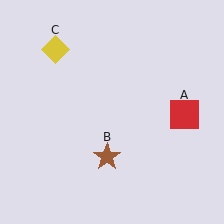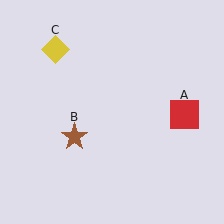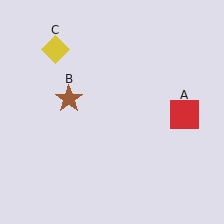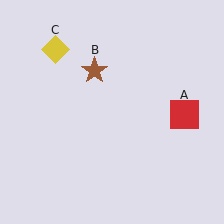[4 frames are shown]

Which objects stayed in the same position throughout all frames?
Red square (object A) and yellow diamond (object C) remained stationary.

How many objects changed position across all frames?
1 object changed position: brown star (object B).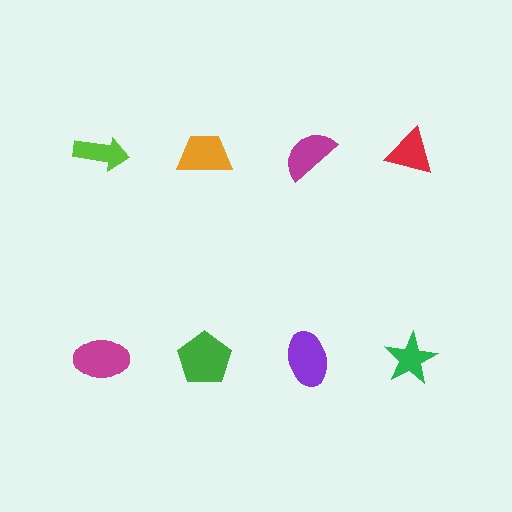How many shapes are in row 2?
4 shapes.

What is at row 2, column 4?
A green star.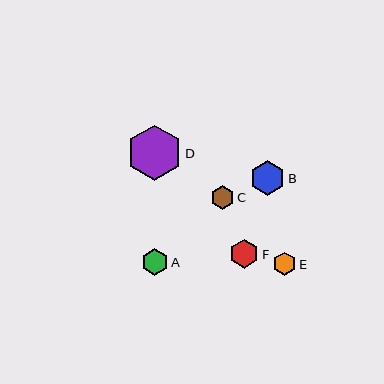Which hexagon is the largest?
Hexagon D is the largest with a size of approximately 55 pixels.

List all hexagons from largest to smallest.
From largest to smallest: D, B, F, A, C, E.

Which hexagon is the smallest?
Hexagon E is the smallest with a size of approximately 24 pixels.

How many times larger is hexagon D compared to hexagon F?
Hexagon D is approximately 1.9 times the size of hexagon F.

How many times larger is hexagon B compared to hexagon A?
Hexagon B is approximately 1.3 times the size of hexagon A.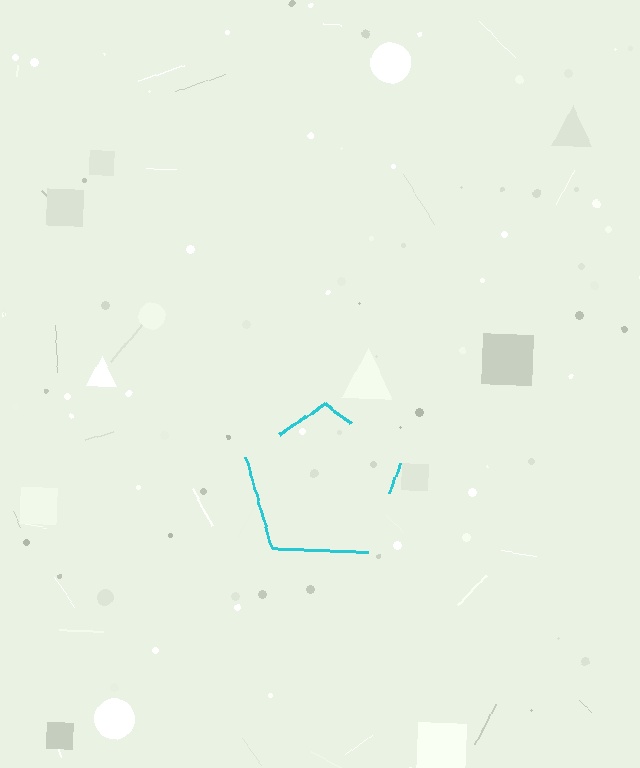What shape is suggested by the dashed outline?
The dashed outline suggests a pentagon.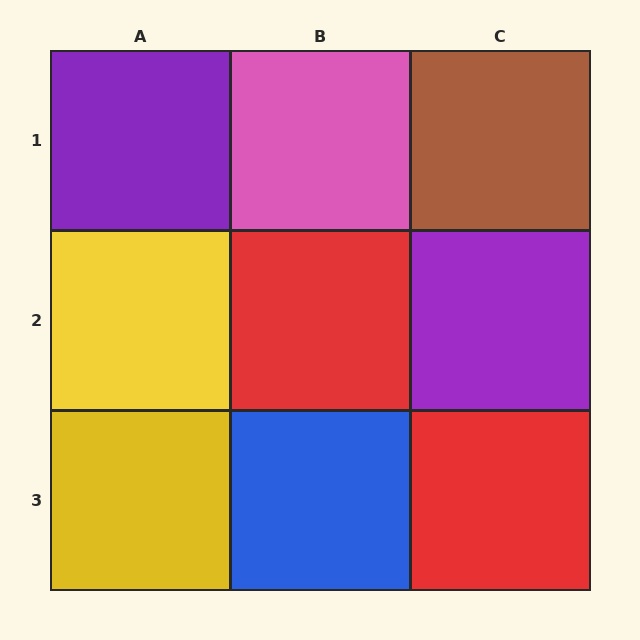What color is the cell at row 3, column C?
Red.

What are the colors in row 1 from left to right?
Purple, pink, brown.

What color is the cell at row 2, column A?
Yellow.